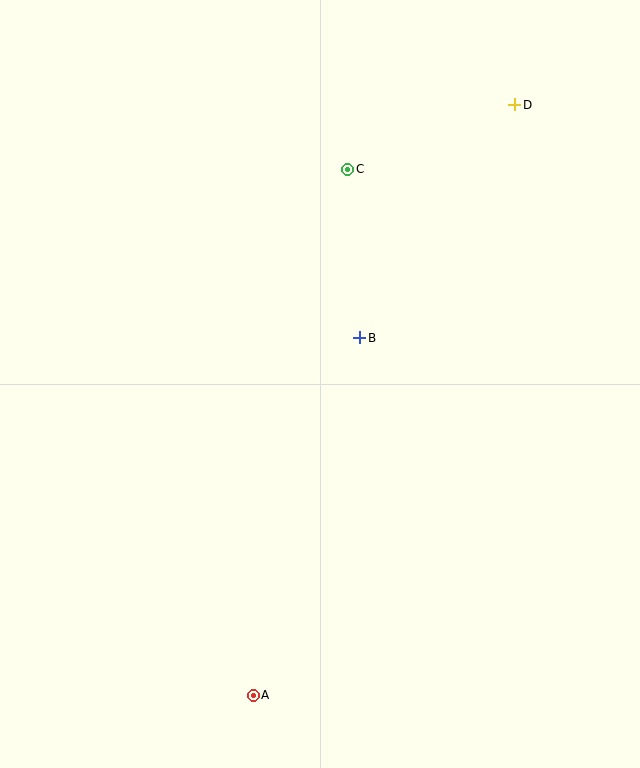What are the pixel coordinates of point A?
Point A is at (253, 695).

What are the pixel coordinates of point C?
Point C is at (348, 169).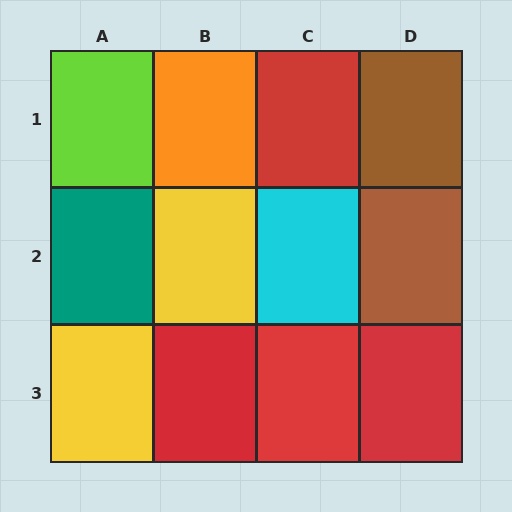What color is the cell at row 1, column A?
Lime.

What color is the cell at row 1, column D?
Brown.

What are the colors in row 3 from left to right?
Yellow, red, red, red.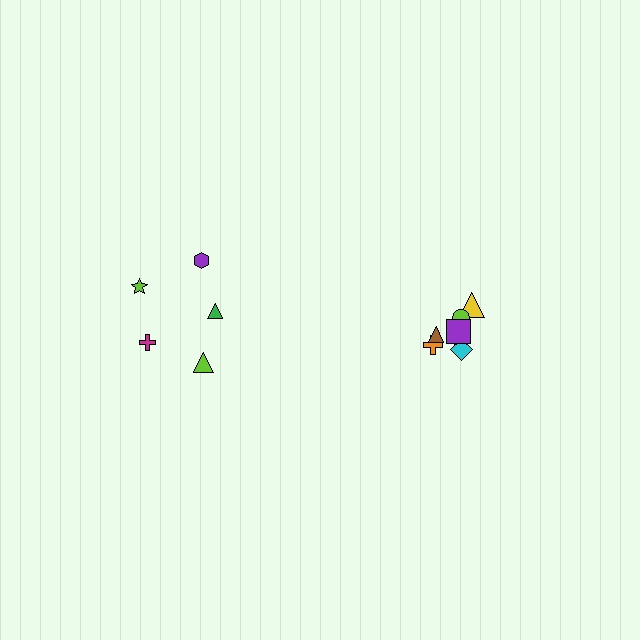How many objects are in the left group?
There are 5 objects.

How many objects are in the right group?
There are 7 objects.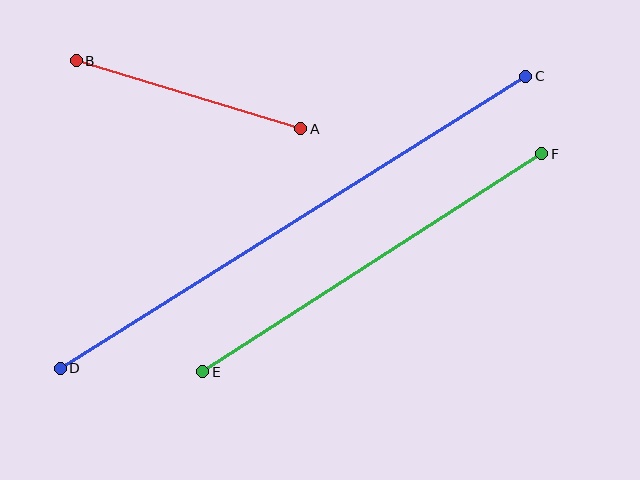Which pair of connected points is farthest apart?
Points C and D are farthest apart.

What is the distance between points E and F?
The distance is approximately 403 pixels.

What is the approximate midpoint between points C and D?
The midpoint is at approximately (293, 222) pixels.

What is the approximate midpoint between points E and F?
The midpoint is at approximately (372, 263) pixels.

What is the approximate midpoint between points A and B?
The midpoint is at approximately (189, 95) pixels.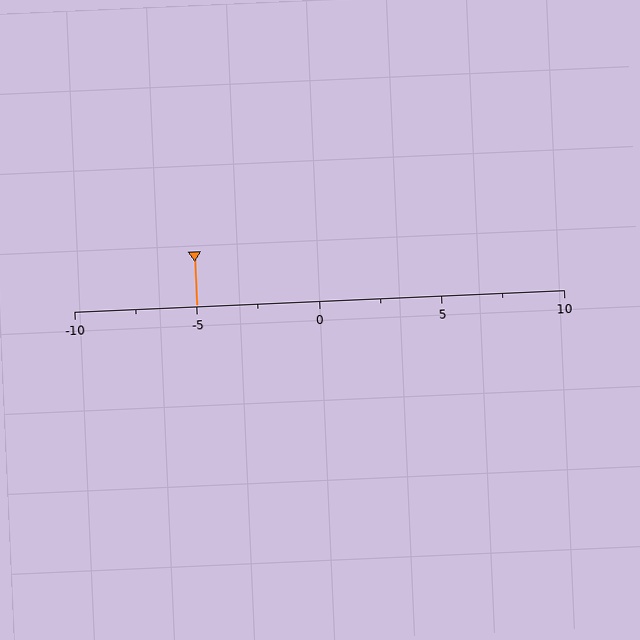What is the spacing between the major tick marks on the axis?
The major ticks are spaced 5 apart.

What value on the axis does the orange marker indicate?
The marker indicates approximately -5.